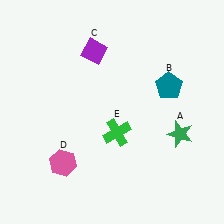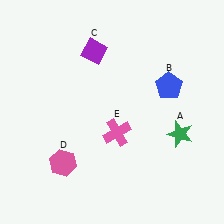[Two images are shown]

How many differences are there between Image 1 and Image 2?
There are 2 differences between the two images.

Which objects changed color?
B changed from teal to blue. E changed from green to pink.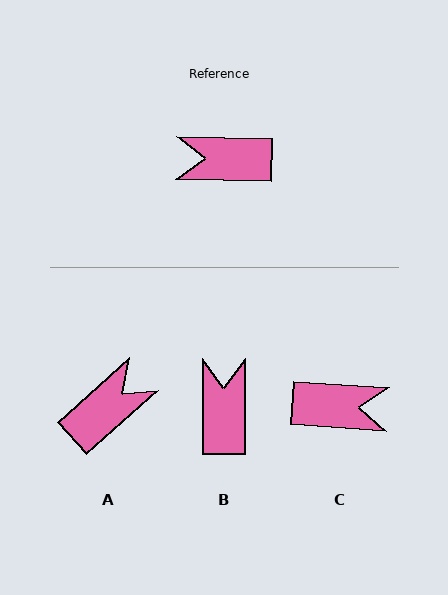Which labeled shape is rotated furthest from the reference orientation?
C, about 178 degrees away.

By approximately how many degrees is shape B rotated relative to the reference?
Approximately 89 degrees clockwise.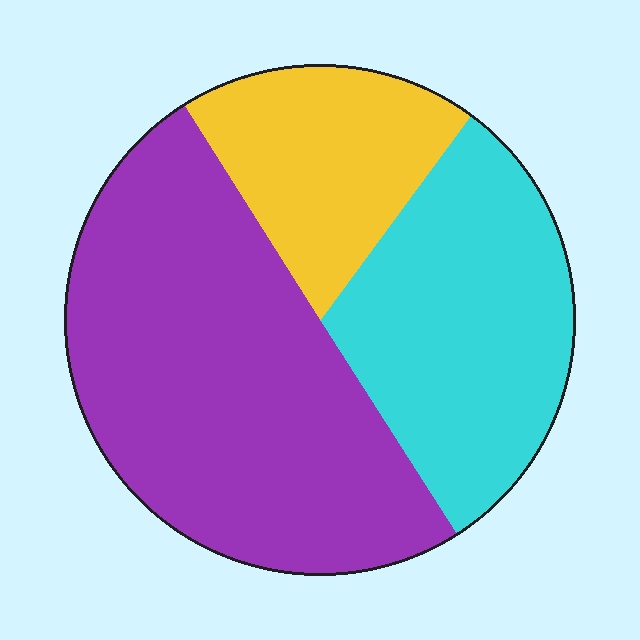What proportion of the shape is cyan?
Cyan takes up about one third (1/3) of the shape.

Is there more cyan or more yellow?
Cyan.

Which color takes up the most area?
Purple, at roughly 50%.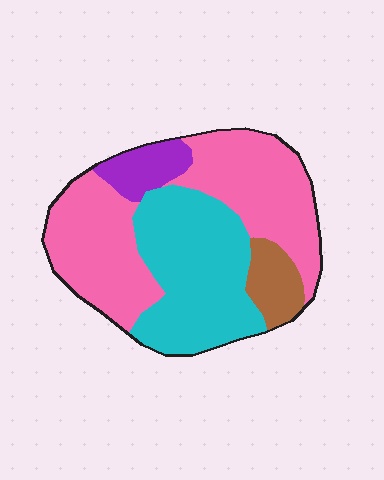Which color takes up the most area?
Pink, at roughly 50%.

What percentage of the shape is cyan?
Cyan takes up about one third (1/3) of the shape.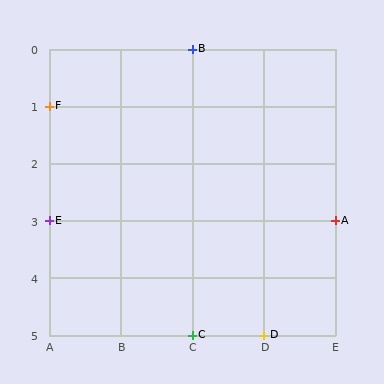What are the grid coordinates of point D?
Point D is at grid coordinates (D, 5).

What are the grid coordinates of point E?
Point E is at grid coordinates (A, 3).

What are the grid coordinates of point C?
Point C is at grid coordinates (C, 5).